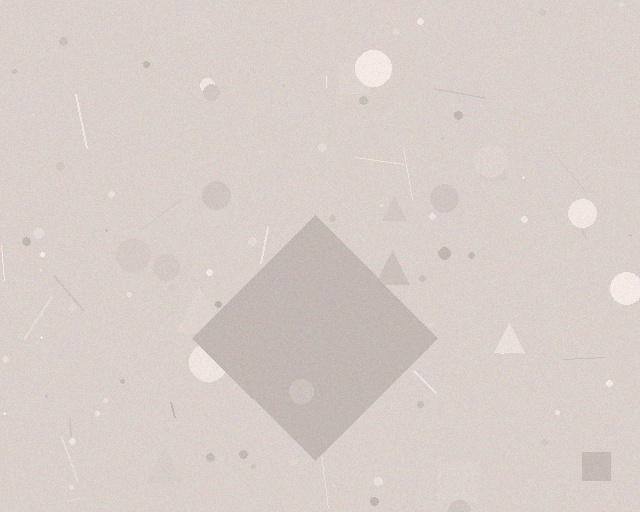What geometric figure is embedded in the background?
A diamond is embedded in the background.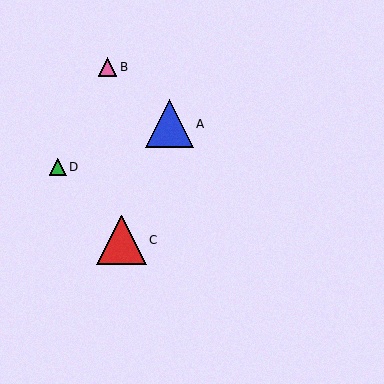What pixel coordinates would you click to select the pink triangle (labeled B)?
Click at (108, 67) to select the pink triangle B.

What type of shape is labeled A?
Shape A is a blue triangle.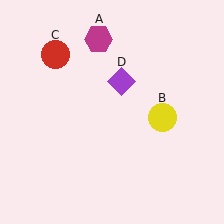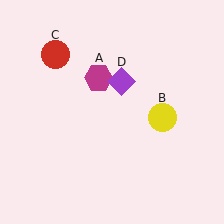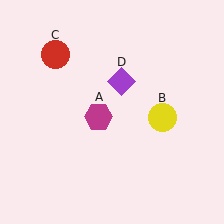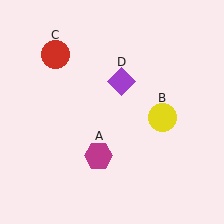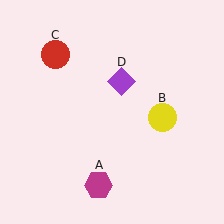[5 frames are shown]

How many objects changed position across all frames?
1 object changed position: magenta hexagon (object A).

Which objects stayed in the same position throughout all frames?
Yellow circle (object B) and red circle (object C) and purple diamond (object D) remained stationary.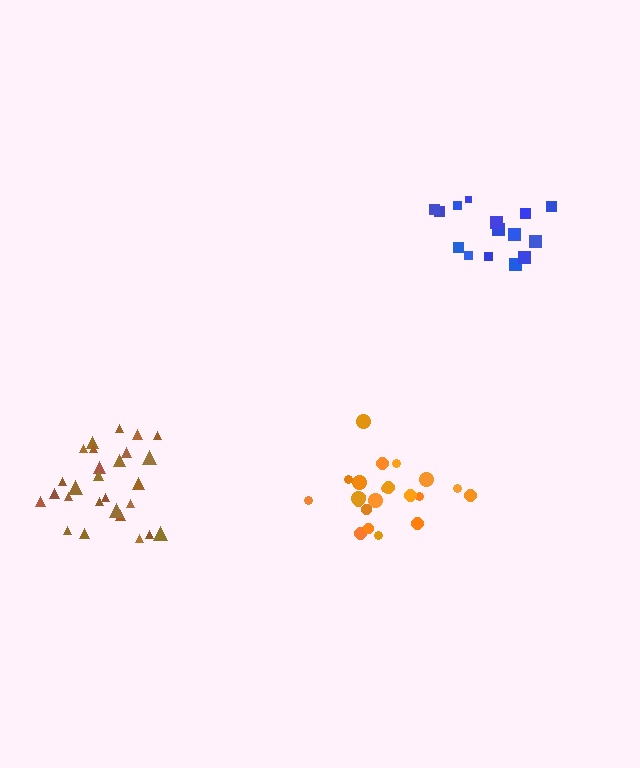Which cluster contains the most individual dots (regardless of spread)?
Brown (27).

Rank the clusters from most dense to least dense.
brown, blue, orange.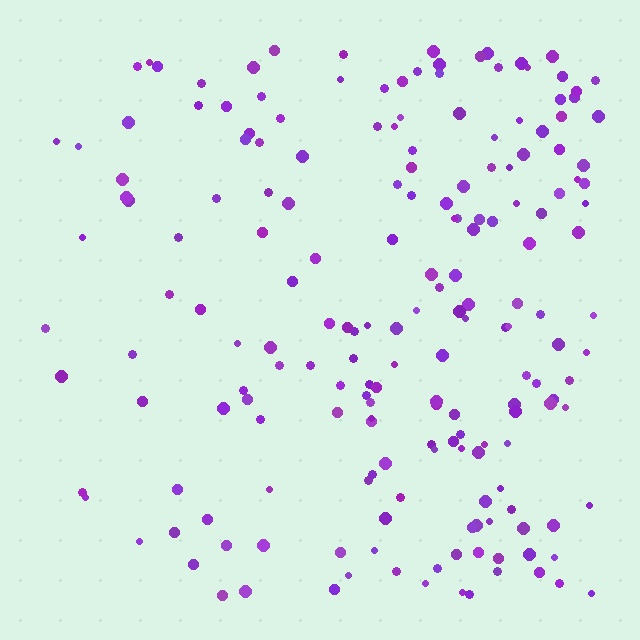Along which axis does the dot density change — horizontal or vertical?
Horizontal.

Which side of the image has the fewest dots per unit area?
The left.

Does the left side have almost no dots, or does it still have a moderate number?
Still a moderate number, just noticeably fewer than the right.